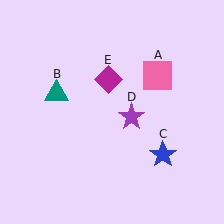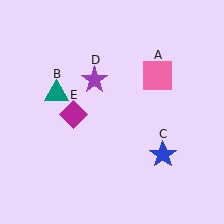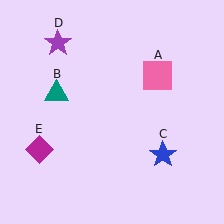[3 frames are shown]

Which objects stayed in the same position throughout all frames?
Pink square (object A) and teal triangle (object B) and blue star (object C) remained stationary.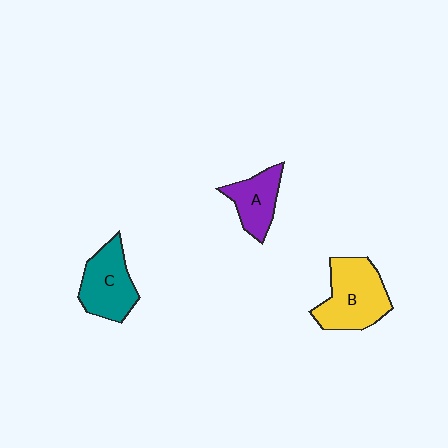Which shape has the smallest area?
Shape A (purple).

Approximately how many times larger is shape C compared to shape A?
Approximately 1.3 times.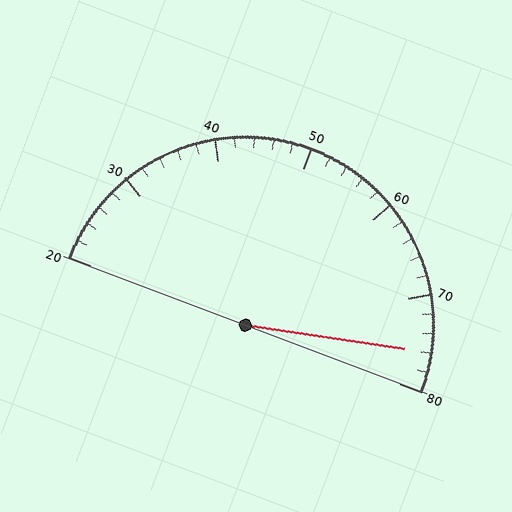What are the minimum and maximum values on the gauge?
The gauge ranges from 20 to 80.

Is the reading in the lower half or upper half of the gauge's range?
The reading is in the upper half of the range (20 to 80).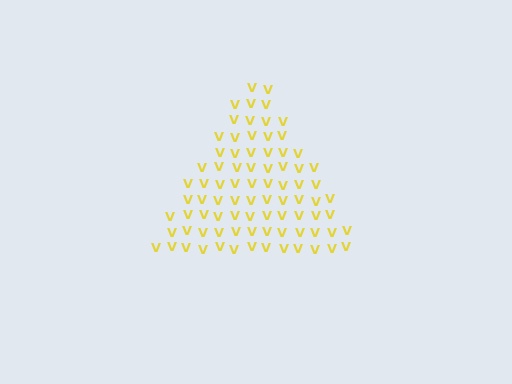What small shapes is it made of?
It is made of small letter V's.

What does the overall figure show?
The overall figure shows a triangle.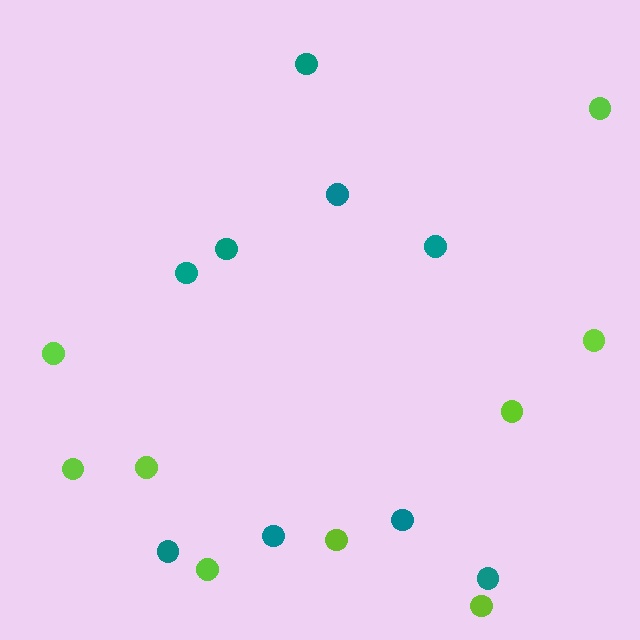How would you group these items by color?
There are 2 groups: one group of teal circles (9) and one group of lime circles (9).